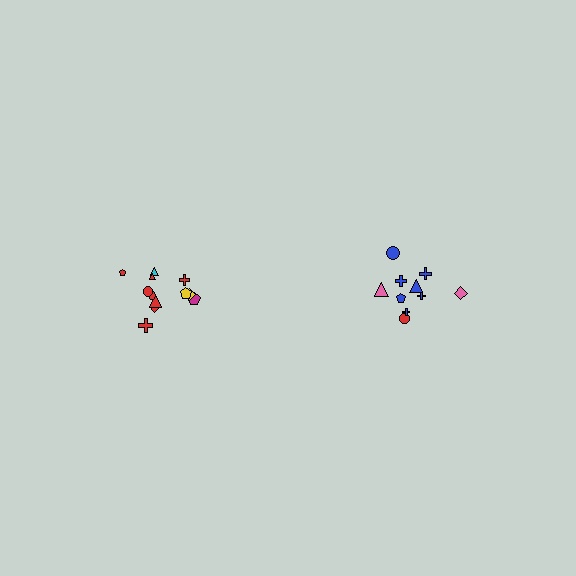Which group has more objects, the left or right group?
The left group.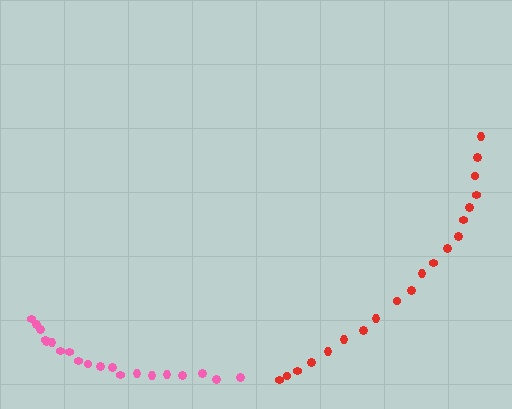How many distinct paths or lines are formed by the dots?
There are 2 distinct paths.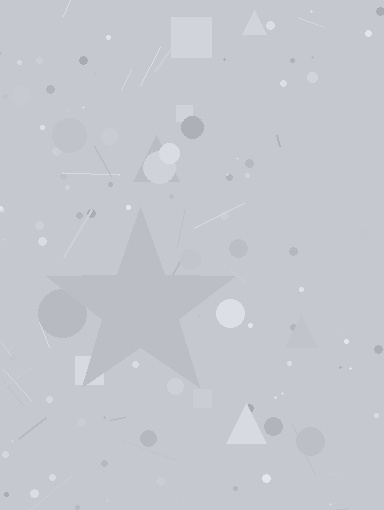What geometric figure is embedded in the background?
A star is embedded in the background.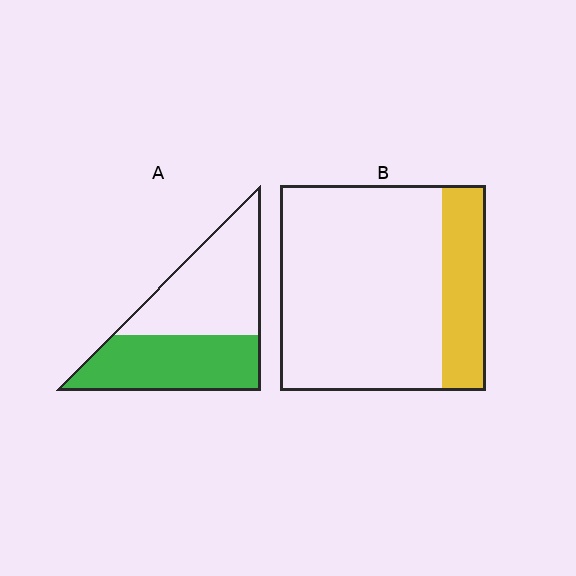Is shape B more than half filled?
No.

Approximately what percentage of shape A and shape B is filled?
A is approximately 45% and B is approximately 20%.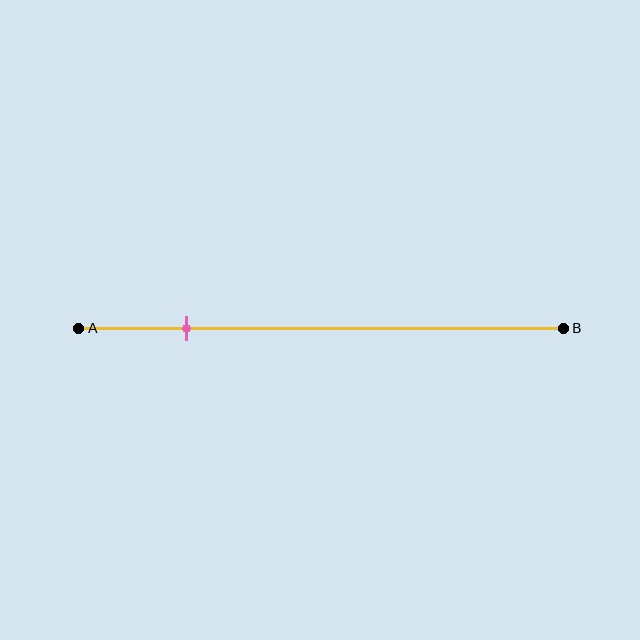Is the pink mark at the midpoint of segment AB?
No, the mark is at about 20% from A, not at the 50% midpoint.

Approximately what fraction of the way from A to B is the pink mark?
The pink mark is approximately 20% of the way from A to B.